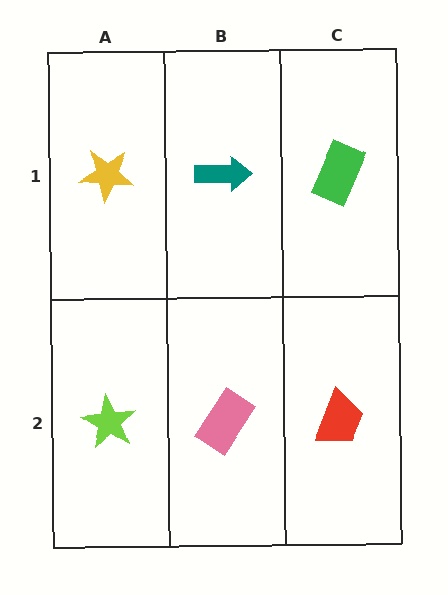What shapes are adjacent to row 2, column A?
A yellow star (row 1, column A), a pink rectangle (row 2, column B).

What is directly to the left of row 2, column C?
A pink rectangle.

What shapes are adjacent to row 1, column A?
A lime star (row 2, column A), a teal arrow (row 1, column B).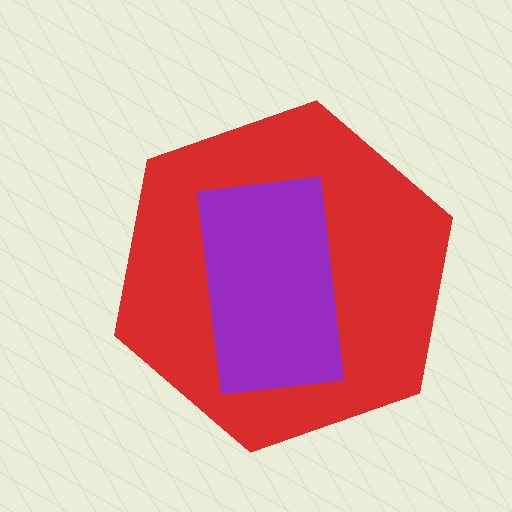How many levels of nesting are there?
2.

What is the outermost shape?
The red hexagon.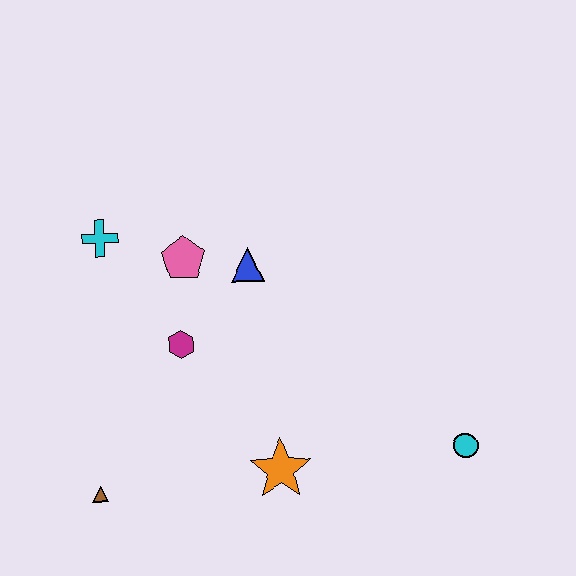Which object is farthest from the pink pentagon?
The cyan circle is farthest from the pink pentagon.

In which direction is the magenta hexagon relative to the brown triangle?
The magenta hexagon is above the brown triangle.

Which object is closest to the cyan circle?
The orange star is closest to the cyan circle.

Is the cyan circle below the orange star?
No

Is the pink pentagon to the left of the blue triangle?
Yes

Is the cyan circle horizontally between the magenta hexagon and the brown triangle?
No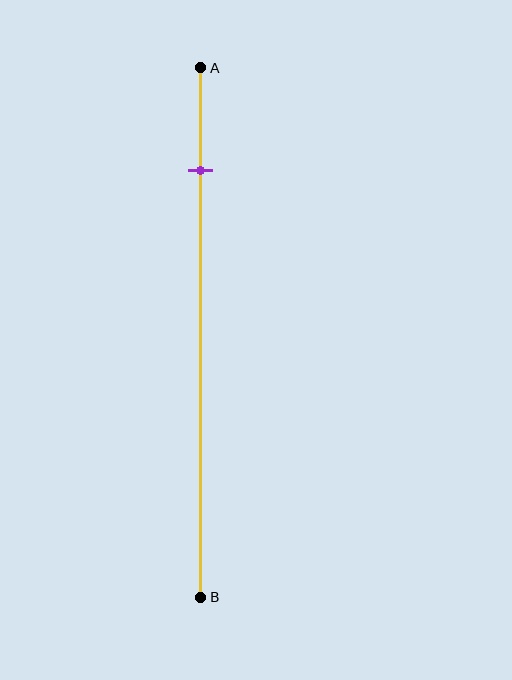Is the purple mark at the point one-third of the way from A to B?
No, the mark is at about 20% from A, not at the 33% one-third point.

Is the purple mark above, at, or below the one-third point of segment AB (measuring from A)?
The purple mark is above the one-third point of segment AB.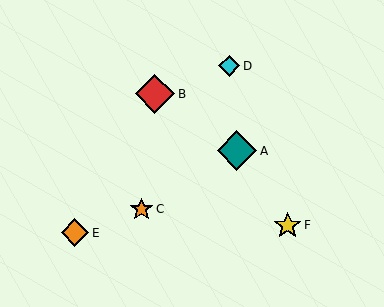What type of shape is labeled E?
Shape E is an orange diamond.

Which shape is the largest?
The teal diamond (labeled A) is the largest.